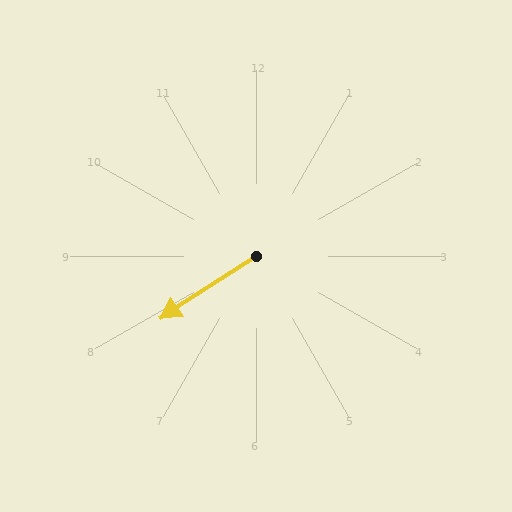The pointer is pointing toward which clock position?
Roughly 8 o'clock.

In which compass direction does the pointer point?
Southwest.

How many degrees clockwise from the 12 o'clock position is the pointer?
Approximately 237 degrees.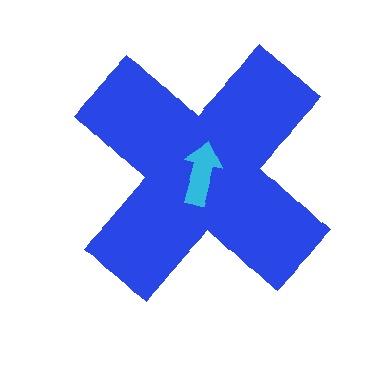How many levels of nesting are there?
2.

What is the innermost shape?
The cyan arrow.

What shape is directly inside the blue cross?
The cyan arrow.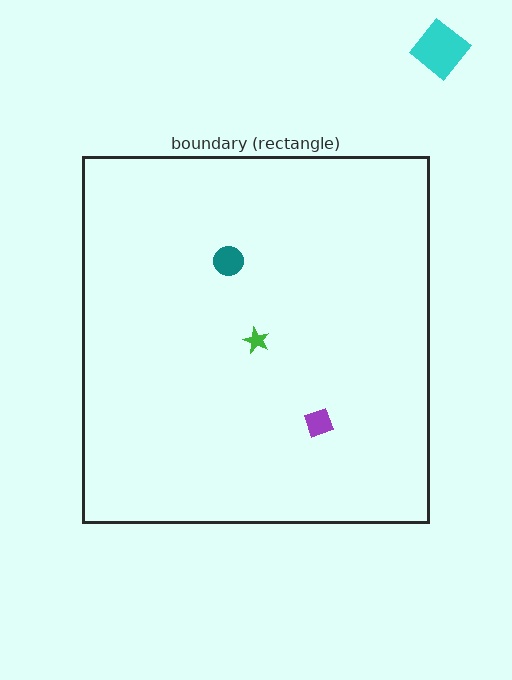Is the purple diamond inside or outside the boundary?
Inside.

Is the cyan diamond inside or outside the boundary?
Outside.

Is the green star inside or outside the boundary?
Inside.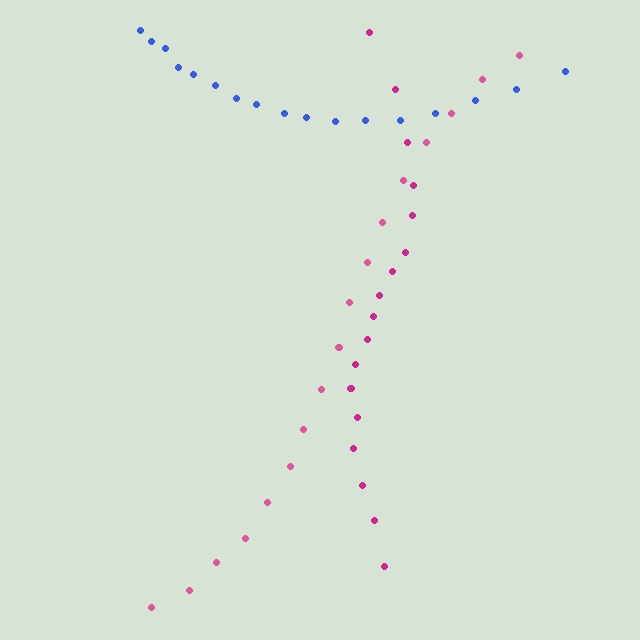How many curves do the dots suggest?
There are 3 distinct paths.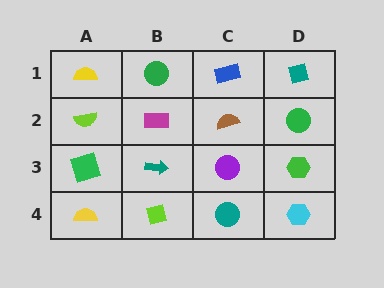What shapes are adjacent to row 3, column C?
A brown semicircle (row 2, column C), a teal circle (row 4, column C), a teal arrow (row 3, column B), a green hexagon (row 3, column D).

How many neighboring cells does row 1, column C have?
3.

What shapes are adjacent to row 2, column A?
A yellow semicircle (row 1, column A), a green square (row 3, column A), a magenta rectangle (row 2, column B).